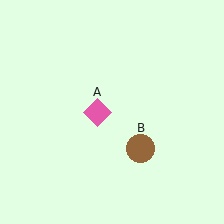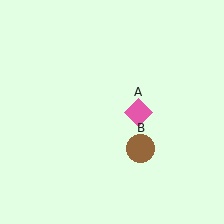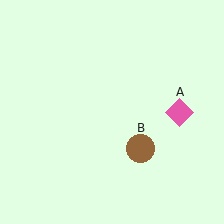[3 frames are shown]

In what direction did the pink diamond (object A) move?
The pink diamond (object A) moved right.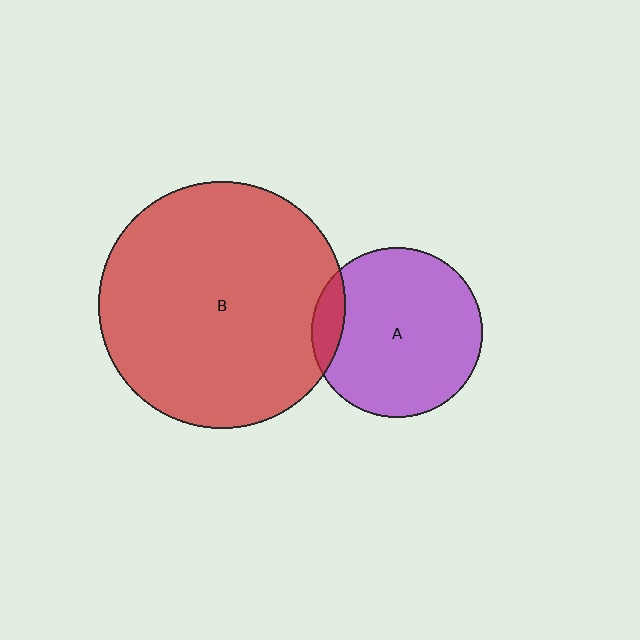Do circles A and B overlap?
Yes.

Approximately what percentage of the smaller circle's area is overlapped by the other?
Approximately 10%.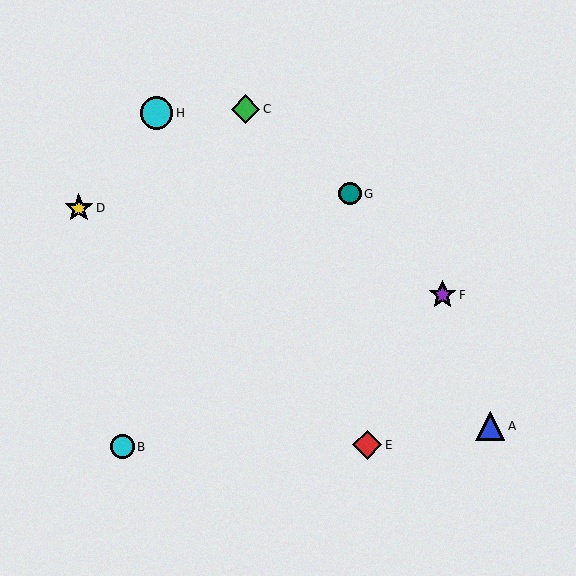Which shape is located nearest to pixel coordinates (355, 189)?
The teal circle (labeled G) at (350, 194) is nearest to that location.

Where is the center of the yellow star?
The center of the yellow star is at (79, 208).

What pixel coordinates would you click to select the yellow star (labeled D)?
Click at (79, 208) to select the yellow star D.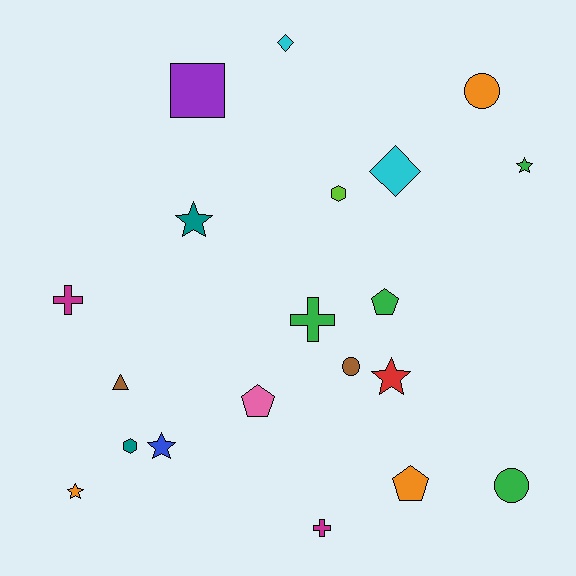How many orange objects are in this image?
There are 3 orange objects.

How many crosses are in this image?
There are 3 crosses.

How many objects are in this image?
There are 20 objects.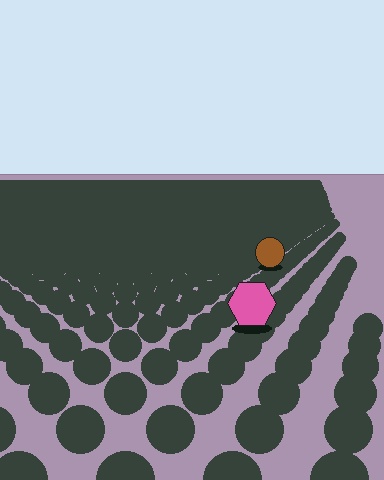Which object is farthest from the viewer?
The brown circle is farthest from the viewer. It appears smaller and the ground texture around it is denser.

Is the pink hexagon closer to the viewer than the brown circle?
Yes. The pink hexagon is closer — you can tell from the texture gradient: the ground texture is coarser near it.